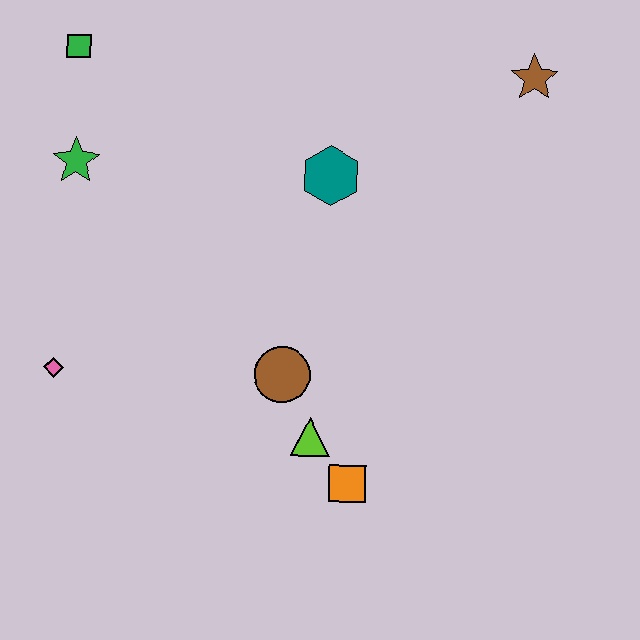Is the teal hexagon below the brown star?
Yes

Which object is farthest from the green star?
The brown star is farthest from the green star.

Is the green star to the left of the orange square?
Yes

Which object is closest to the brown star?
The teal hexagon is closest to the brown star.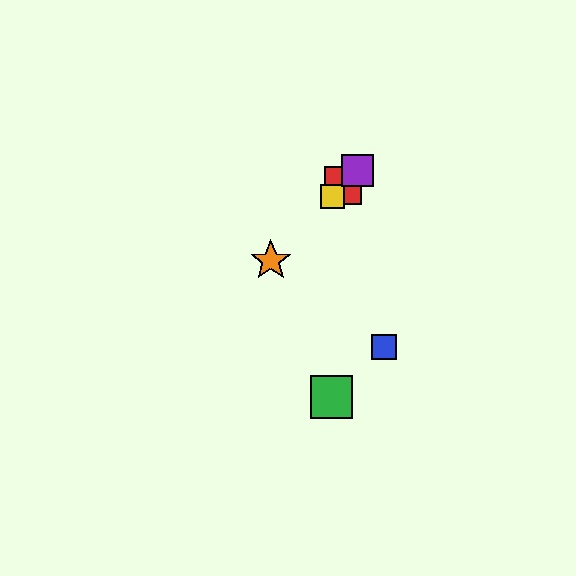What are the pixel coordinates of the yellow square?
The yellow square is at (332, 197).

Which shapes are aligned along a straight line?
The red square, the yellow square, the purple square, the orange star are aligned along a straight line.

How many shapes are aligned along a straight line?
4 shapes (the red square, the yellow square, the purple square, the orange star) are aligned along a straight line.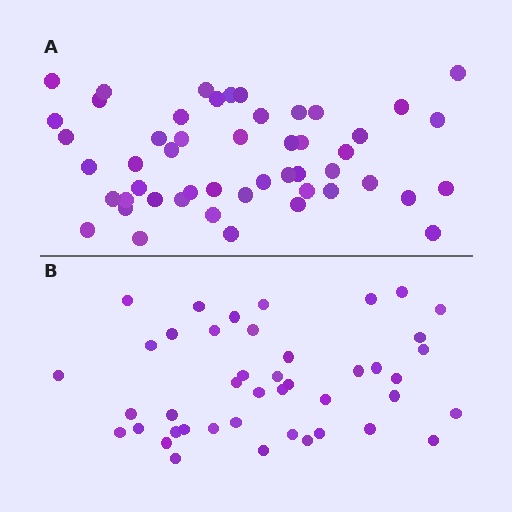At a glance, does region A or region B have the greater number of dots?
Region A (the top region) has more dots.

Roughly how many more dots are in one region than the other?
Region A has roughly 8 or so more dots than region B.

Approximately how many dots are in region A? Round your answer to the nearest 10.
About 50 dots.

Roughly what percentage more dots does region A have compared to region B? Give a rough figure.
About 15% more.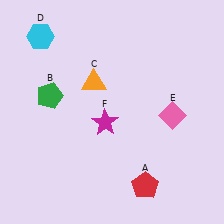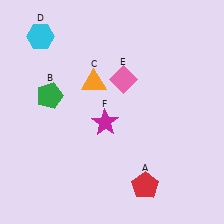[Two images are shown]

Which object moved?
The pink diamond (E) moved left.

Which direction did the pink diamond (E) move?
The pink diamond (E) moved left.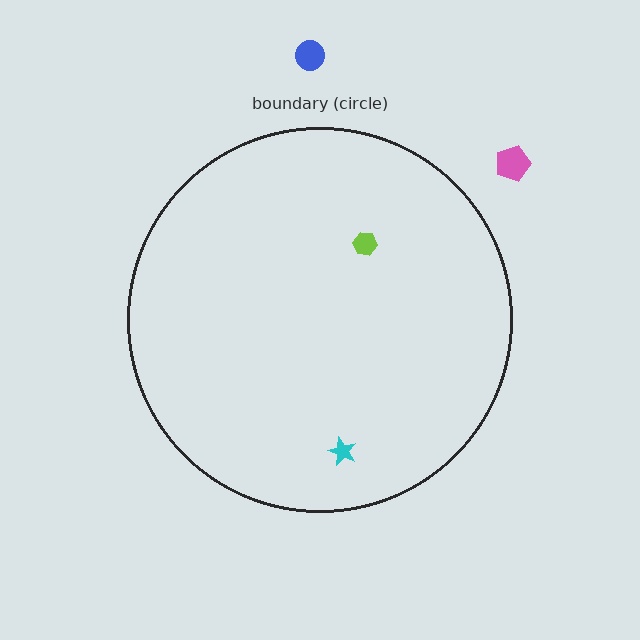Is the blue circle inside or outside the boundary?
Outside.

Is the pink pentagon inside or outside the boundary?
Outside.